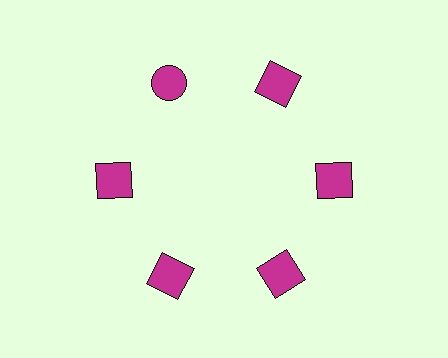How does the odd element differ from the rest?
It has a different shape: circle instead of square.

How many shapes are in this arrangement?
There are 6 shapes arranged in a ring pattern.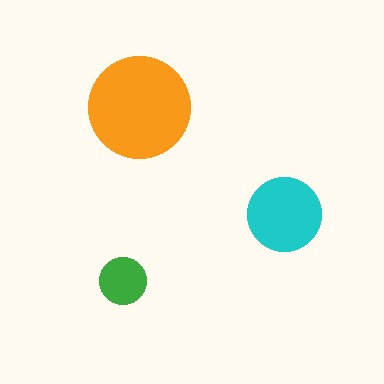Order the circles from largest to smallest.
the orange one, the cyan one, the green one.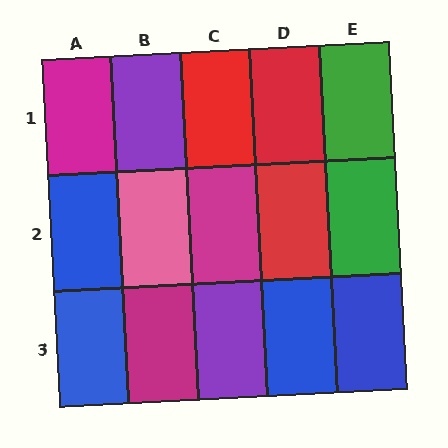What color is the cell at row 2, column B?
Pink.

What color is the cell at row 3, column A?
Blue.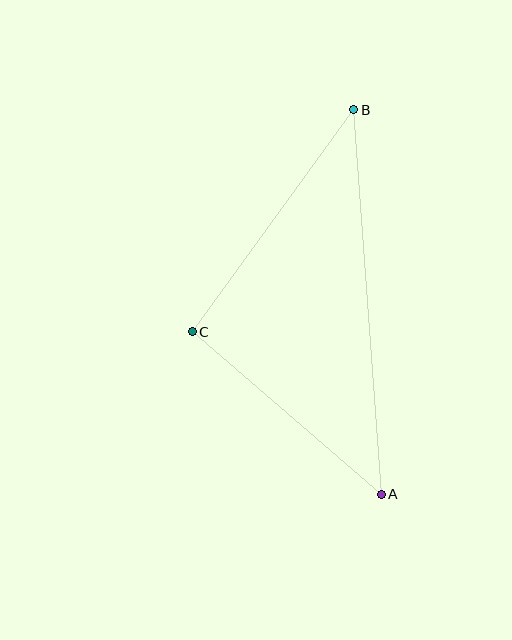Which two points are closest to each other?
Points A and C are closest to each other.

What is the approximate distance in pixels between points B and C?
The distance between B and C is approximately 275 pixels.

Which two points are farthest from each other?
Points A and B are farthest from each other.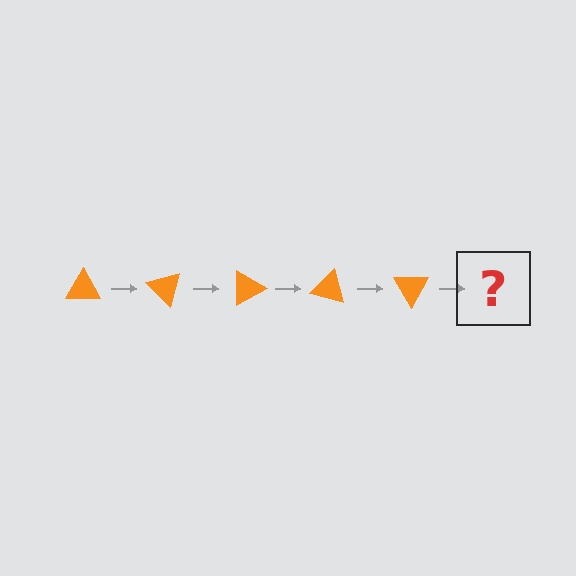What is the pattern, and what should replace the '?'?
The pattern is that the triangle rotates 45 degrees each step. The '?' should be an orange triangle rotated 225 degrees.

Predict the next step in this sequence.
The next step is an orange triangle rotated 225 degrees.